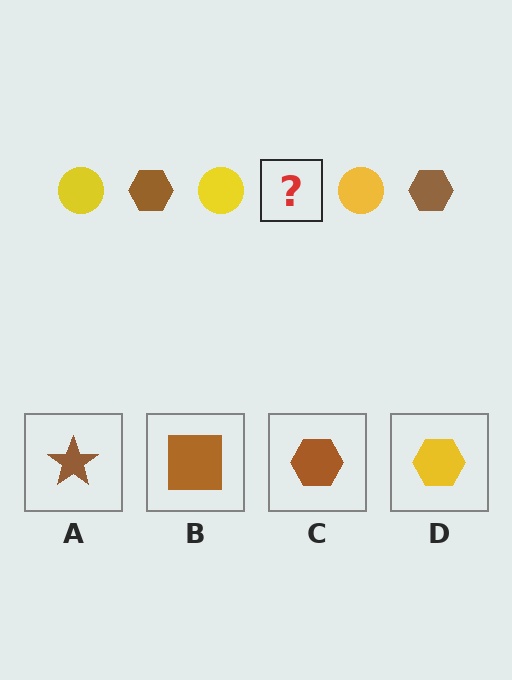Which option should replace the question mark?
Option C.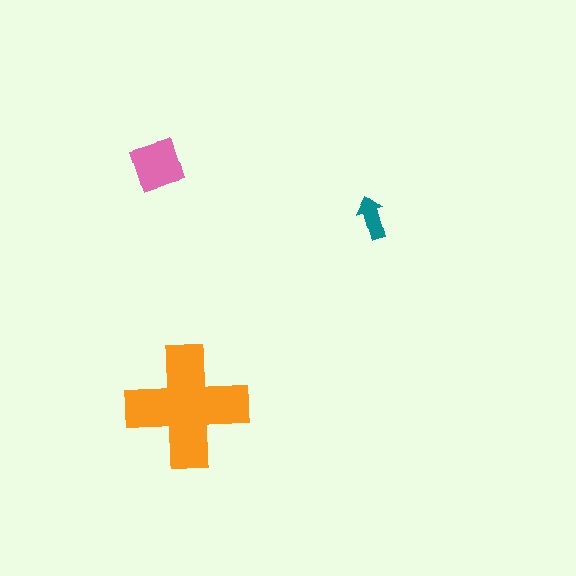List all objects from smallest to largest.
The teal arrow, the pink diamond, the orange cross.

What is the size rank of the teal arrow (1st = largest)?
3rd.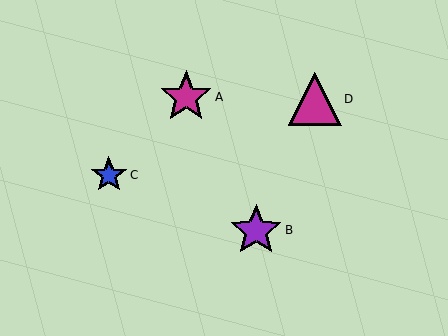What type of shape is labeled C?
Shape C is a blue star.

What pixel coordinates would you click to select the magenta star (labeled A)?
Click at (186, 97) to select the magenta star A.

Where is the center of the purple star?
The center of the purple star is at (256, 230).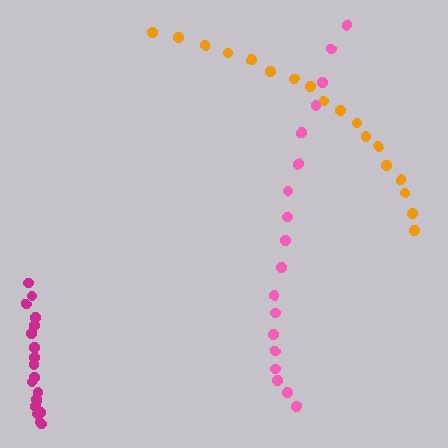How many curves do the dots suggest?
There are 3 distinct paths.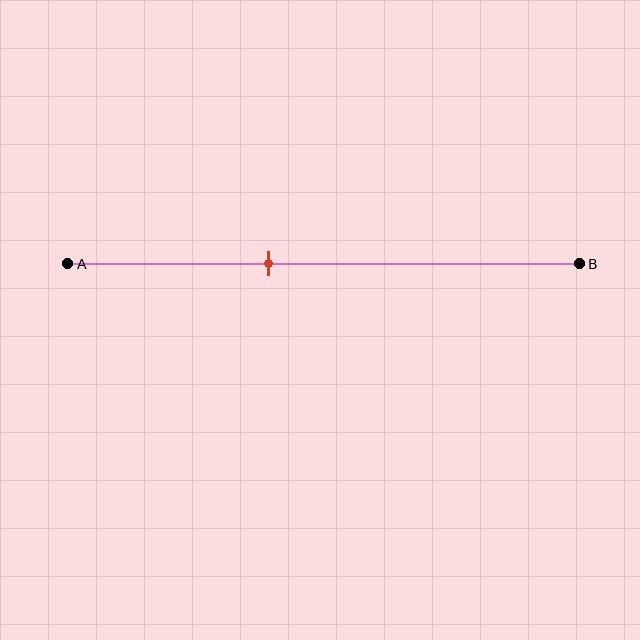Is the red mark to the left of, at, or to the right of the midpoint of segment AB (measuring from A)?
The red mark is to the left of the midpoint of segment AB.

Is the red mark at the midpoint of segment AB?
No, the mark is at about 40% from A, not at the 50% midpoint.